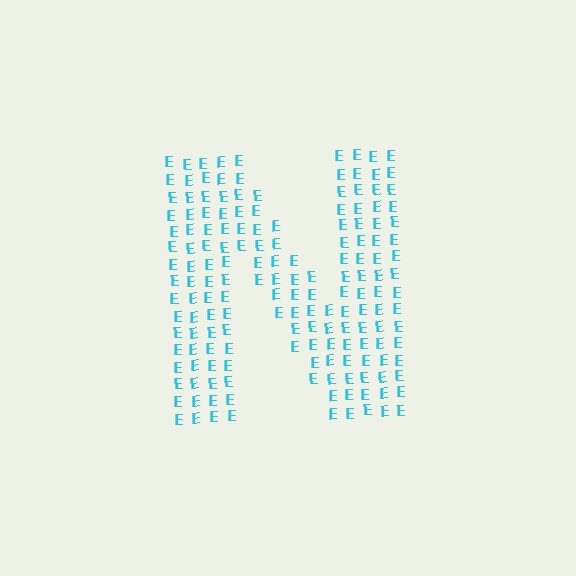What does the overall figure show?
The overall figure shows the letter N.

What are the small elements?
The small elements are letter E's.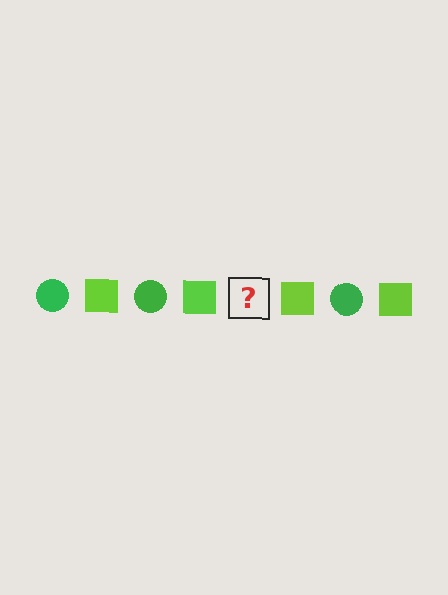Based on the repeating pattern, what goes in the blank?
The blank should be a green circle.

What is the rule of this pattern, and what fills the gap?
The rule is that the pattern alternates between green circle and lime square. The gap should be filled with a green circle.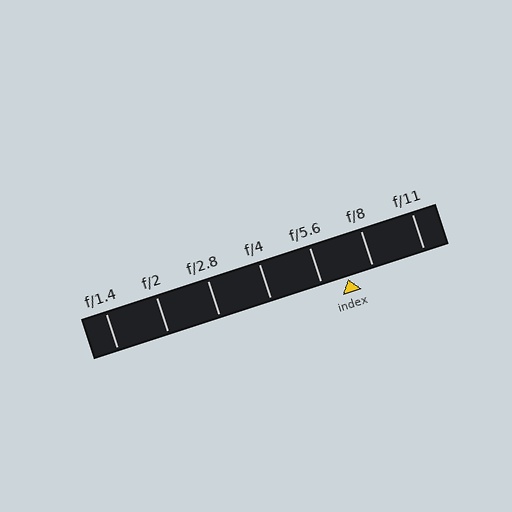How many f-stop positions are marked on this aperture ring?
There are 7 f-stop positions marked.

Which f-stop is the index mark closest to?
The index mark is closest to f/5.6.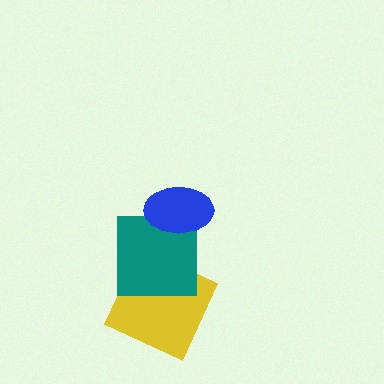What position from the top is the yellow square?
The yellow square is 3rd from the top.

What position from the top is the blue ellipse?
The blue ellipse is 1st from the top.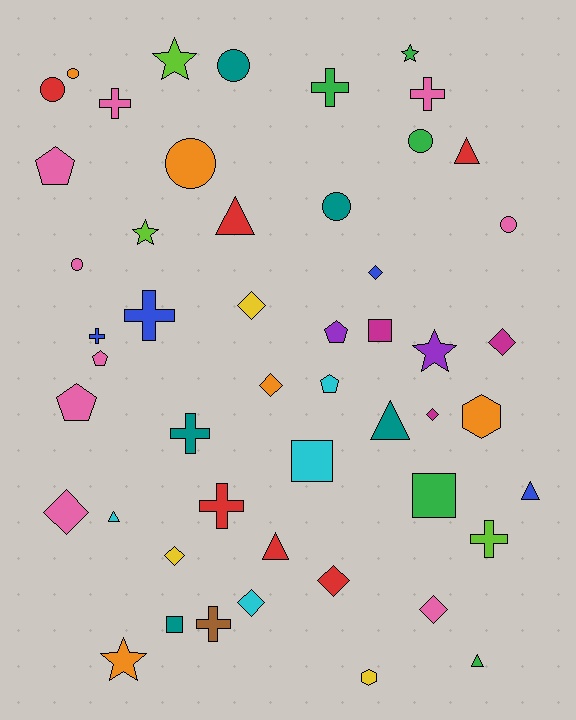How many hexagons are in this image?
There are 2 hexagons.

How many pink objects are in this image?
There are 9 pink objects.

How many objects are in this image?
There are 50 objects.